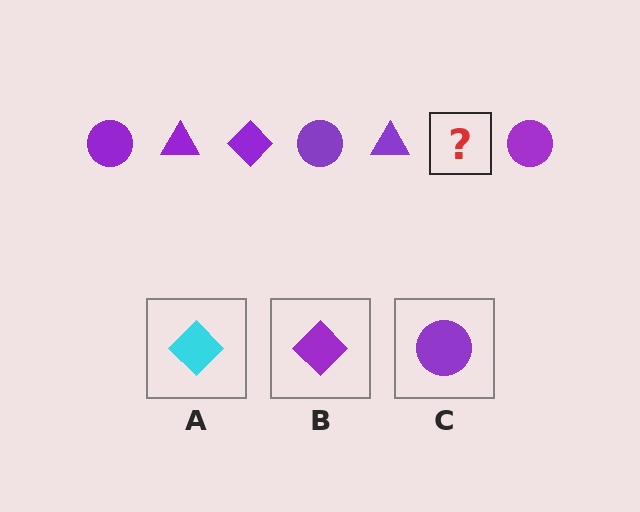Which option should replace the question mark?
Option B.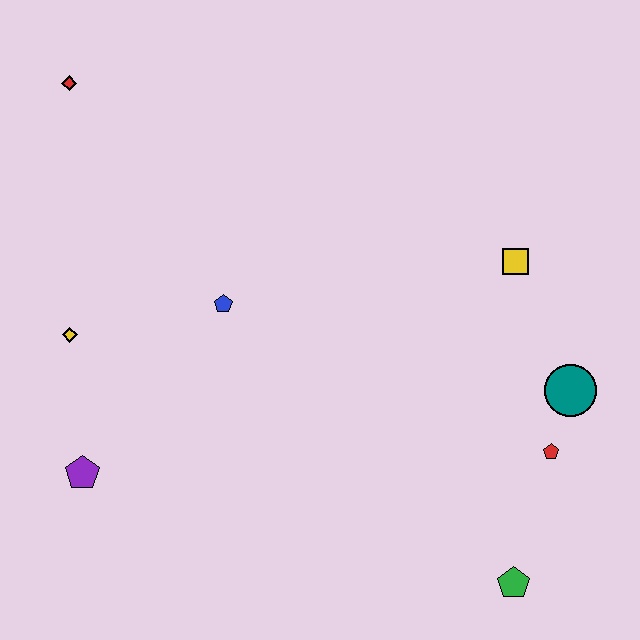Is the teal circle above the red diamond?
No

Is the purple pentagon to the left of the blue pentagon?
Yes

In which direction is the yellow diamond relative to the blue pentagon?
The yellow diamond is to the left of the blue pentagon.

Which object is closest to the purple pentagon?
The yellow diamond is closest to the purple pentagon.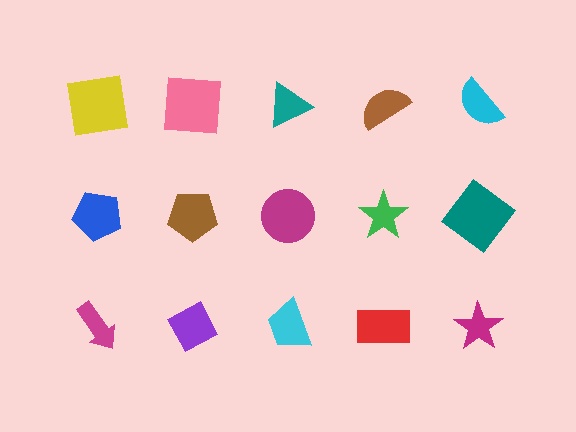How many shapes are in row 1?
5 shapes.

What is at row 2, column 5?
A teal diamond.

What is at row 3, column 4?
A red rectangle.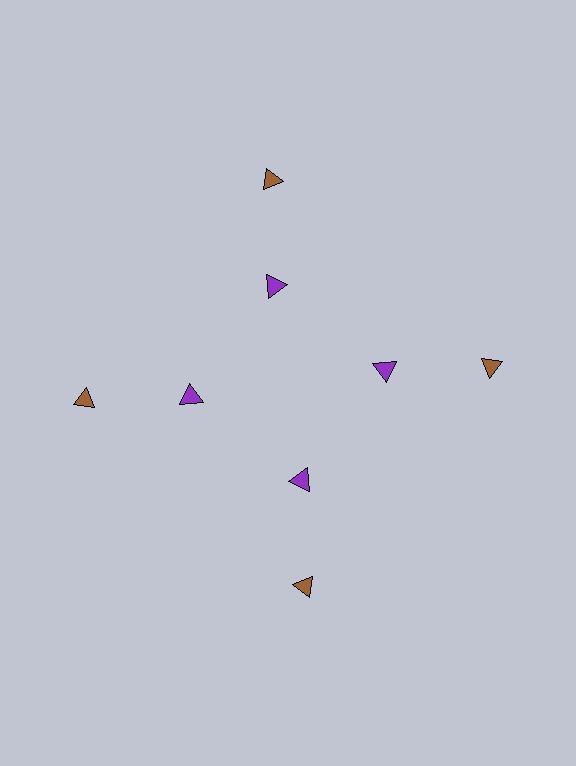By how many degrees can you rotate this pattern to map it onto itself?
The pattern maps onto itself every 90 degrees of rotation.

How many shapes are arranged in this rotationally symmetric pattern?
There are 8 shapes, arranged in 4 groups of 2.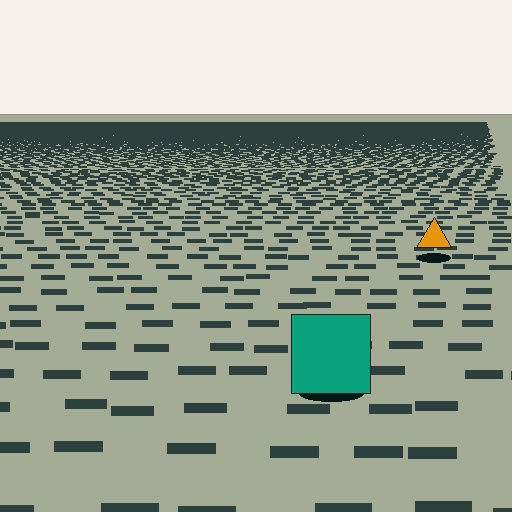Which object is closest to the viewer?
The teal square is closest. The texture marks near it are larger and more spread out.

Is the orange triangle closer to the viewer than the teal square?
No. The teal square is closer — you can tell from the texture gradient: the ground texture is coarser near it.